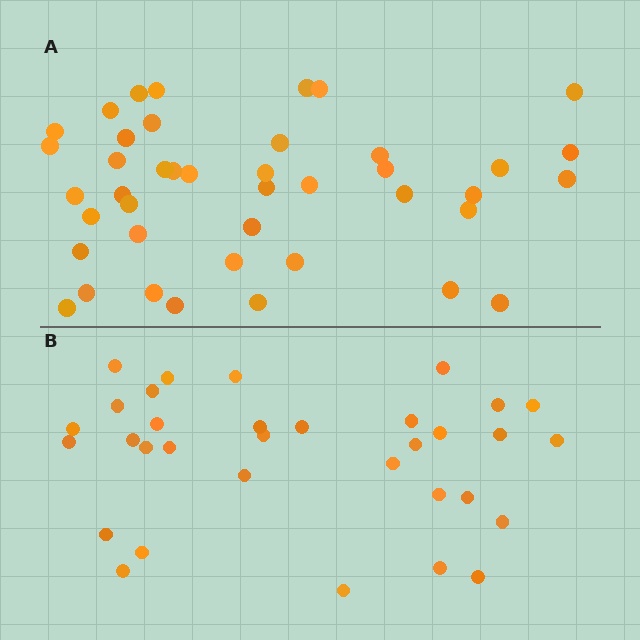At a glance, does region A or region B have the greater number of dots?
Region A (the top region) has more dots.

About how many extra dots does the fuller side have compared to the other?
Region A has roughly 8 or so more dots than region B.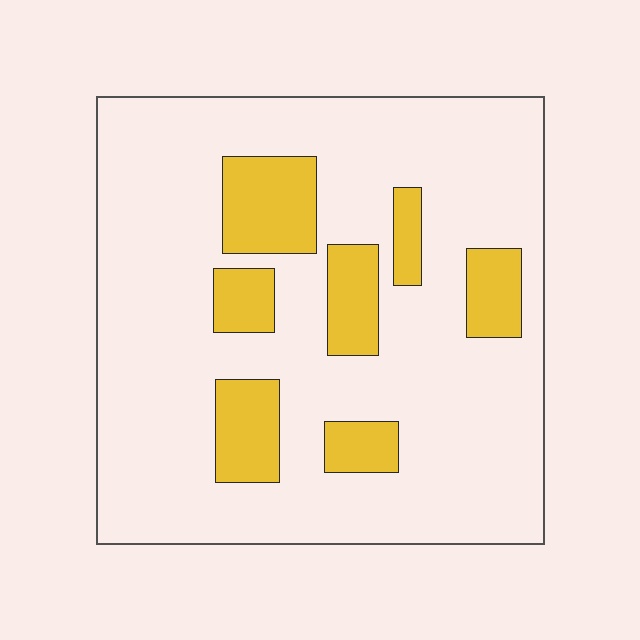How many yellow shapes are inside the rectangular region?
7.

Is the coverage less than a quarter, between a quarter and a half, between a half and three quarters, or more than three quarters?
Less than a quarter.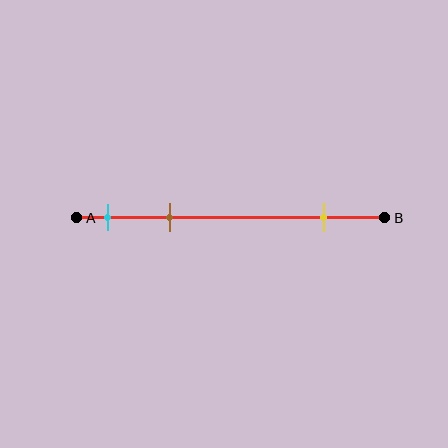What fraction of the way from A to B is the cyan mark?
The cyan mark is approximately 10% (0.1) of the way from A to B.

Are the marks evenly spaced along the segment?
No, the marks are not evenly spaced.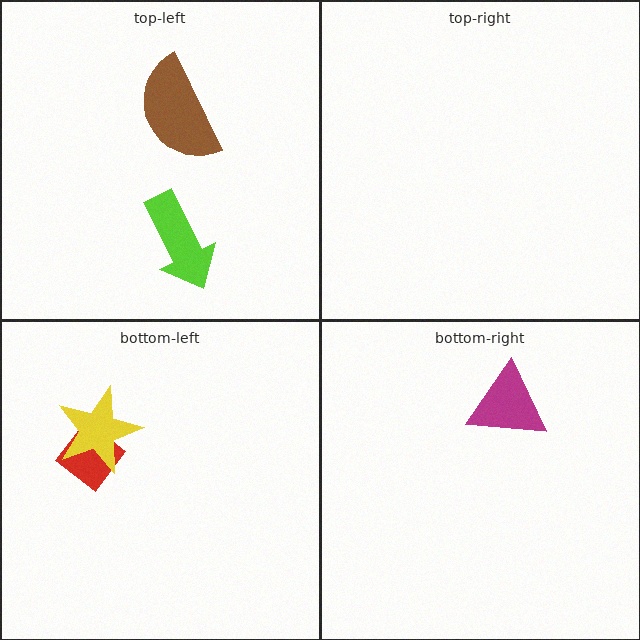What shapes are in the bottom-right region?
The magenta triangle.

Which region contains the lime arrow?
The top-left region.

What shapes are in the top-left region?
The lime arrow, the brown semicircle.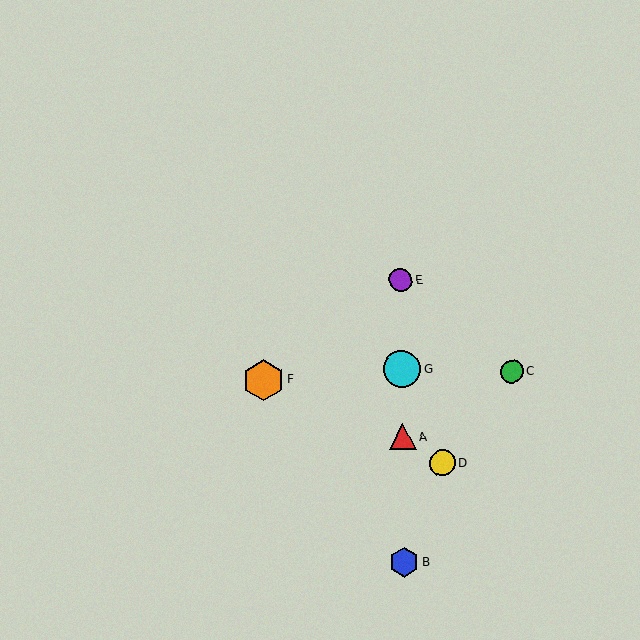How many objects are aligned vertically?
4 objects (A, B, E, G) are aligned vertically.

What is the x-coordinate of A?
Object A is at x≈403.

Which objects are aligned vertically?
Objects A, B, E, G are aligned vertically.